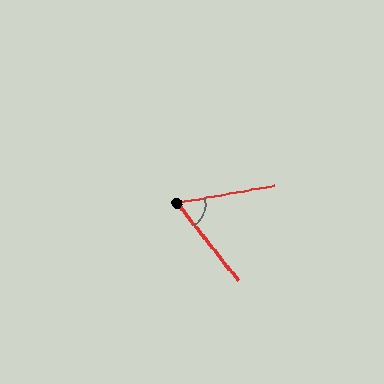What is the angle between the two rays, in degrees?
Approximately 62 degrees.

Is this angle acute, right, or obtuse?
It is acute.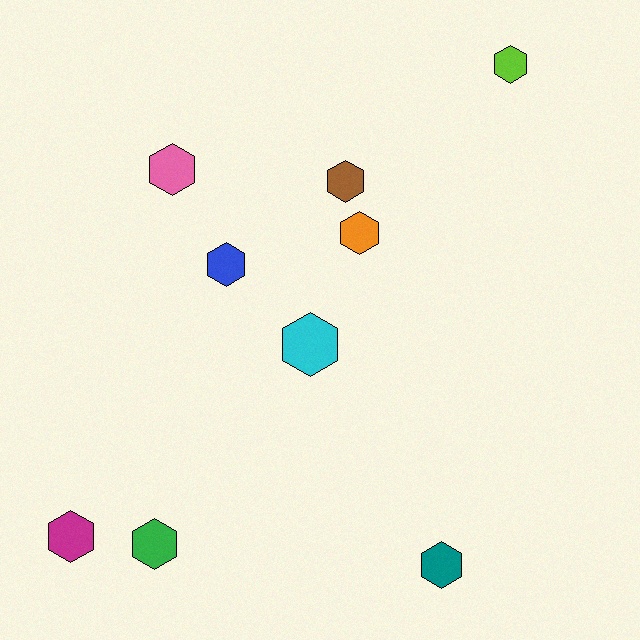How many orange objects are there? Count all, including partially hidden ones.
There is 1 orange object.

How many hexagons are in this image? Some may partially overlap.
There are 9 hexagons.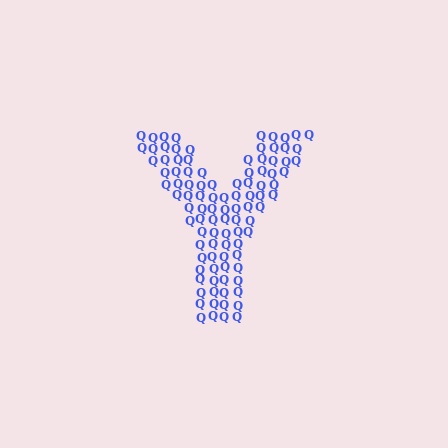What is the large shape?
The large shape is the letter Y.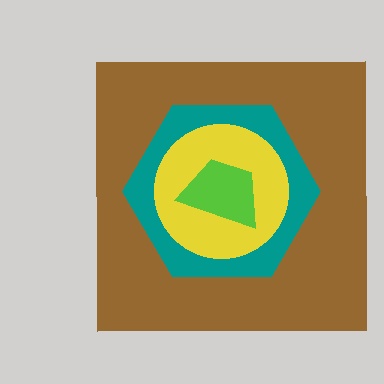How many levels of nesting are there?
4.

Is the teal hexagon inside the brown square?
Yes.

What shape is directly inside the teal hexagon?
The yellow circle.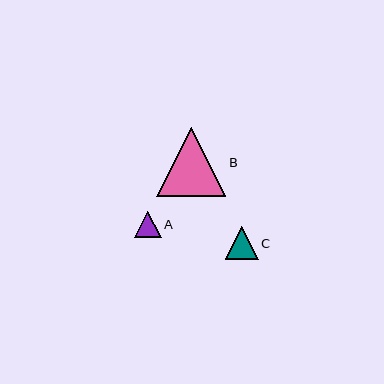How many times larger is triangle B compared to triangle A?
Triangle B is approximately 2.6 times the size of triangle A.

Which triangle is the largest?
Triangle B is the largest with a size of approximately 69 pixels.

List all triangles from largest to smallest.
From largest to smallest: B, C, A.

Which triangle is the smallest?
Triangle A is the smallest with a size of approximately 26 pixels.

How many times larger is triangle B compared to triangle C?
Triangle B is approximately 2.1 times the size of triangle C.